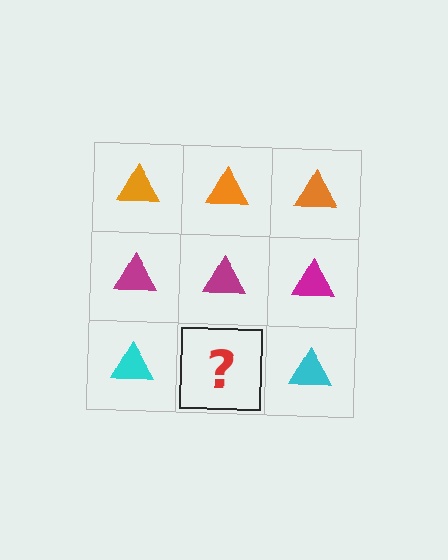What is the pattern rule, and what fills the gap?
The rule is that each row has a consistent color. The gap should be filled with a cyan triangle.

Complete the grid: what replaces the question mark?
The question mark should be replaced with a cyan triangle.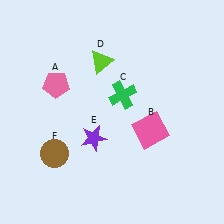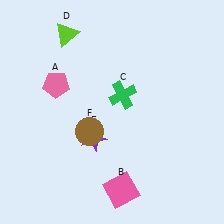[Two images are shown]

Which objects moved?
The objects that moved are: the pink square (B), the lime triangle (D), the brown circle (F).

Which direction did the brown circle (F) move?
The brown circle (F) moved right.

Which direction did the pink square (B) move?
The pink square (B) moved down.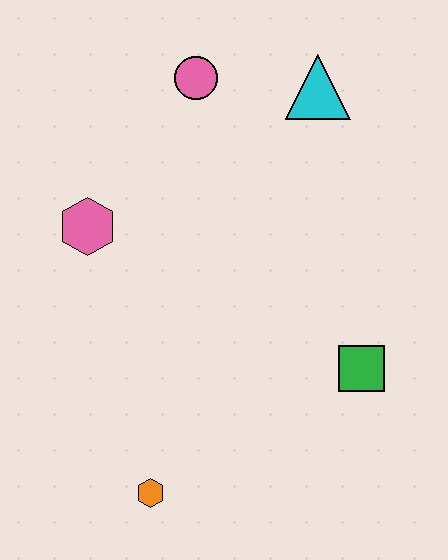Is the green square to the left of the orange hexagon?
No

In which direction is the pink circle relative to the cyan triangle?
The pink circle is to the left of the cyan triangle.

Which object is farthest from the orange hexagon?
The cyan triangle is farthest from the orange hexagon.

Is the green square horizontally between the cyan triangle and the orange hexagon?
No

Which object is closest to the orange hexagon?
The green square is closest to the orange hexagon.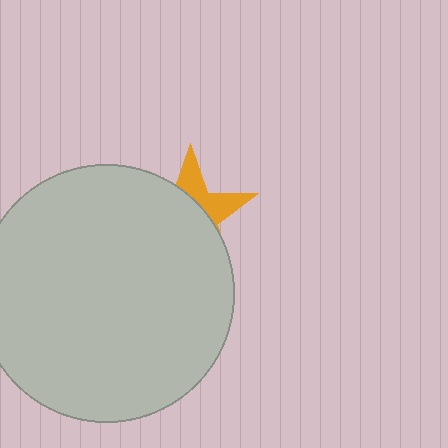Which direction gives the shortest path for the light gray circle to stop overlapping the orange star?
Moving toward the lower-left gives the shortest separation.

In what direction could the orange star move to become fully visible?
The orange star could move toward the upper-right. That would shift it out from behind the light gray circle entirely.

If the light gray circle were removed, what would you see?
You would see the complete orange star.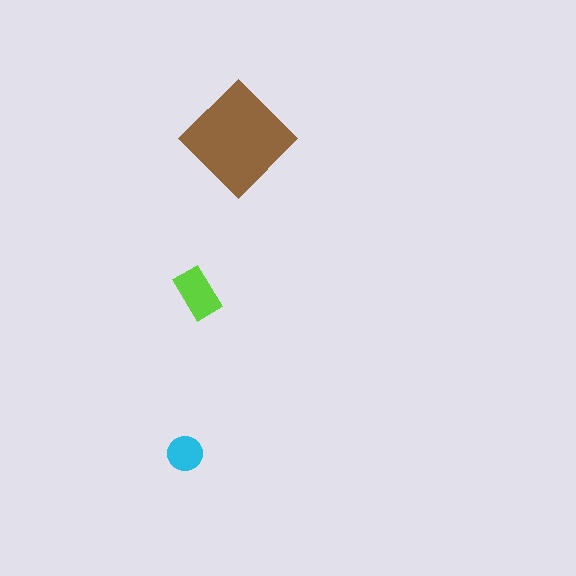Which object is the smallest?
The cyan circle.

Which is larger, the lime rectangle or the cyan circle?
The lime rectangle.